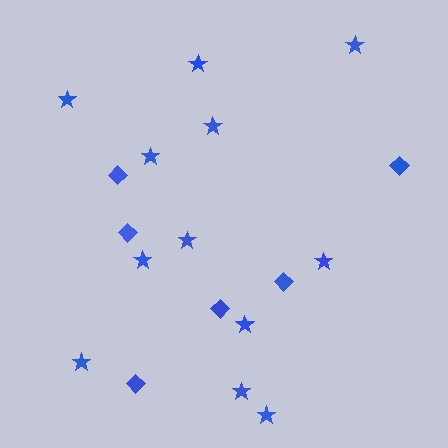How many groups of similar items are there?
There are 2 groups: one group of diamonds (6) and one group of stars (12).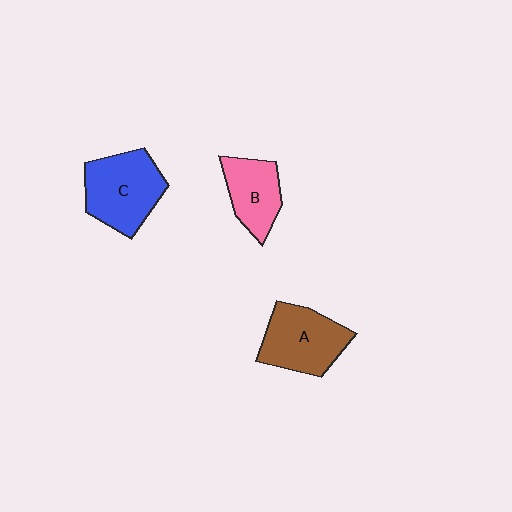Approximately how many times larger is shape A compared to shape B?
Approximately 1.3 times.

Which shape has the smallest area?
Shape B (pink).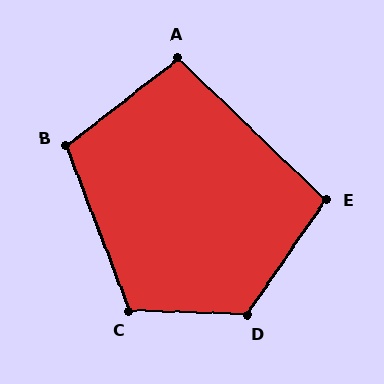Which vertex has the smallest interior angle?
A, at approximately 98 degrees.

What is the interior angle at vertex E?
Approximately 99 degrees (obtuse).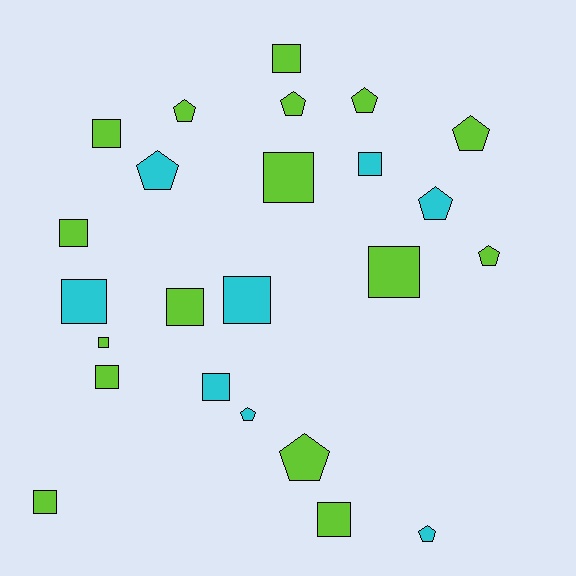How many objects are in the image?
There are 24 objects.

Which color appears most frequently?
Lime, with 16 objects.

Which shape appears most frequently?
Square, with 14 objects.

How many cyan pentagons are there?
There are 4 cyan pentagons.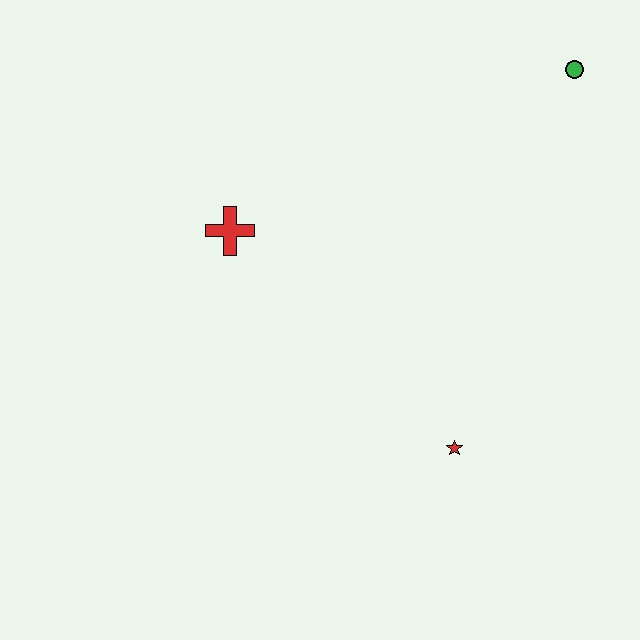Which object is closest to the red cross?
The red star is closest to the red cross.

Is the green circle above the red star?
Yes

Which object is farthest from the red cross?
The green circle is farthest from the red cross.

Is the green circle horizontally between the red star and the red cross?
No